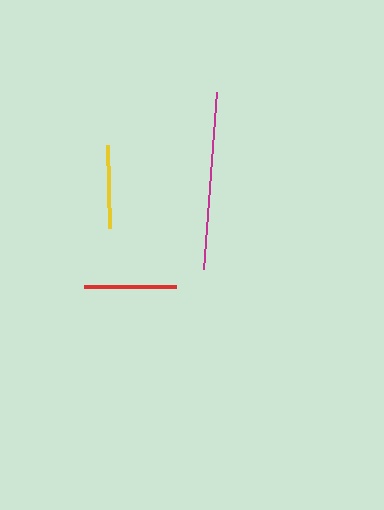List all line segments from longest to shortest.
From longest to shortest: magenta, red, yellow.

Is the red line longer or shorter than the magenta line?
The magenta line is longer than the red line.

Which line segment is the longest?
The magenta line is the longest at approximately 177 pixels.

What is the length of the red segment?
The red segment is approximately 92 pixels long.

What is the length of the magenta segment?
The magenta segment is approximately 177 pixels long.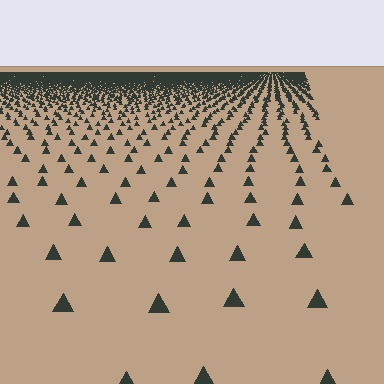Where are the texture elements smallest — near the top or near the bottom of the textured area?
Near the top.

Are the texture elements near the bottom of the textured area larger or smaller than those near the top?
Larger. Near the bottom, elements are closer to the viewer and appear at a bigger on-screen size.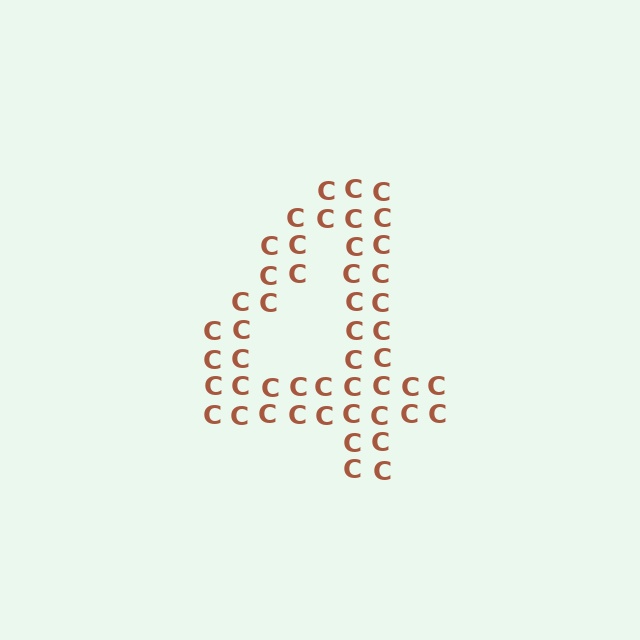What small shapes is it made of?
It is made of small letter C's.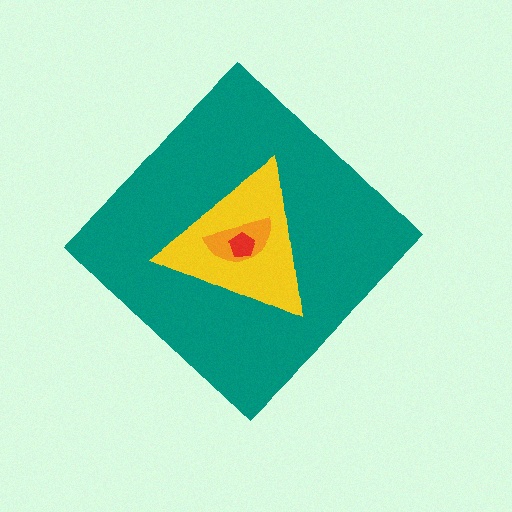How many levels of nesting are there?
4.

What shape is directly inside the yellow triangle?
The orange semicircle.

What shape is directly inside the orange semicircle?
The red pentagon.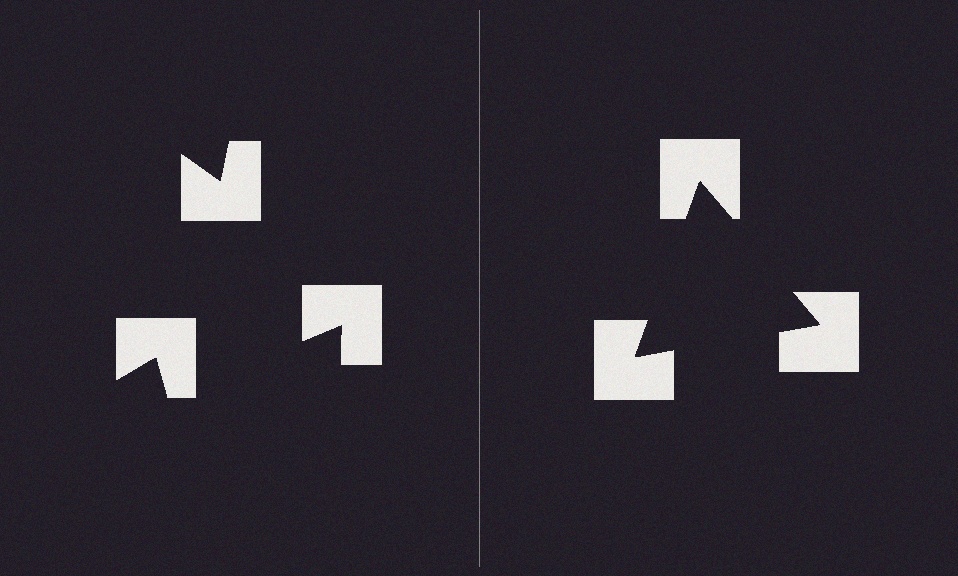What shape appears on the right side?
An illusory triangle.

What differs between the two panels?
The notched squares are positioned identically on both sides; only the wedge orientations differ. On the right they align to a triangle; on the left they are misaligned.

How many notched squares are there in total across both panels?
6 — 3 on each side.